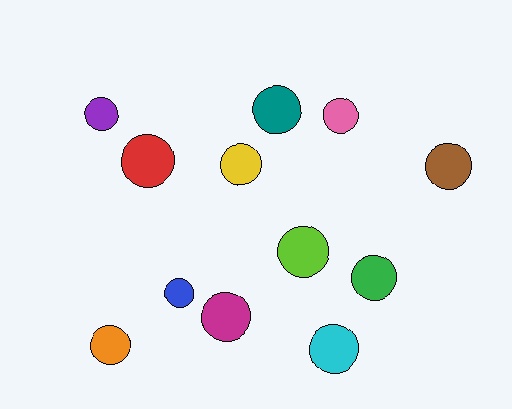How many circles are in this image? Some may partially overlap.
There are 12 circles.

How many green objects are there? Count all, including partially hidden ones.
There is 1 green object.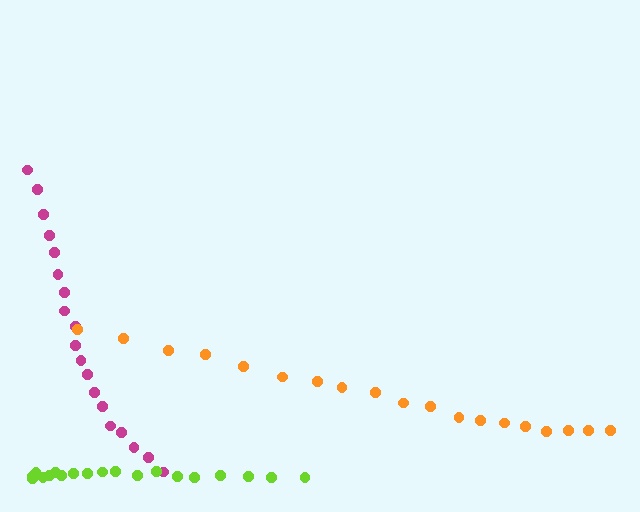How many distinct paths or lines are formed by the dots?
There are 3 distinct paths.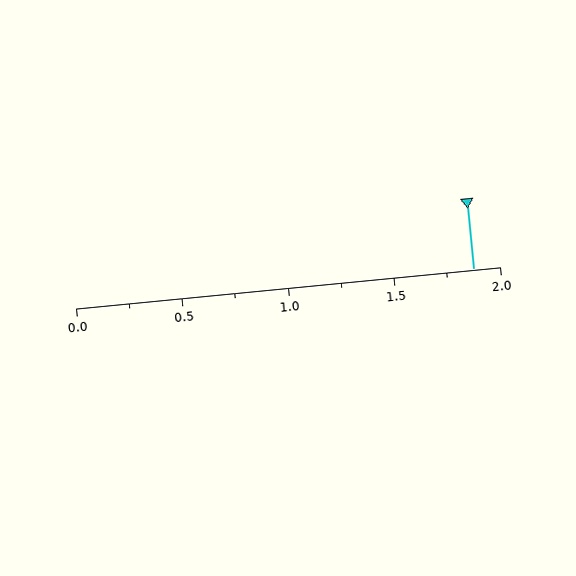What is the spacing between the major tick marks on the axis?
The major ticks are spaced 0.5 apart.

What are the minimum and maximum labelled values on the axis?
The axis runs from 0.0 to 2.0.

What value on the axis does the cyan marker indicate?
The marker indicates approximately 1.88.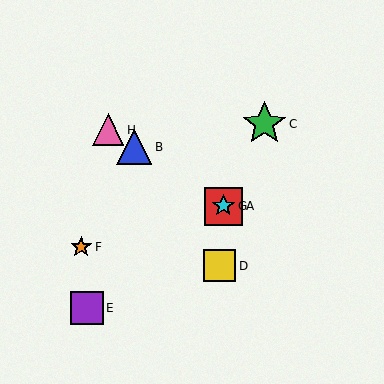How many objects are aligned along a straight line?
4 objects (A, B, G, H) are aligned along a straight line.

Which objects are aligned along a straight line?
Objects A, B, G, H are aligned along a straight line.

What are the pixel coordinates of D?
Object D is at (219, 266).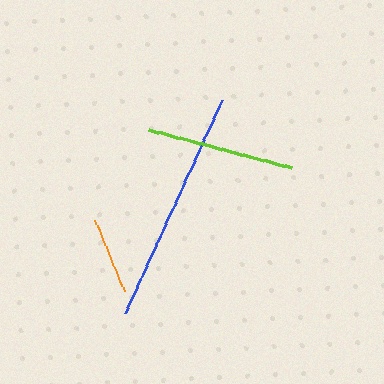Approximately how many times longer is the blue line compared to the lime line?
The blue line is approximately 1.6 times the length of the lime line.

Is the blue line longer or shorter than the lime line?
The blue line is longer than the lime line.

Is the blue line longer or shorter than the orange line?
The blue line is longer than the orange line.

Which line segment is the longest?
The blue line is the longest at approximately 235 pixels.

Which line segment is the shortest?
The orange line is the shortest at approximately 77 pixels.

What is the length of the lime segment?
The lime segment is approximately 149 pixels long.